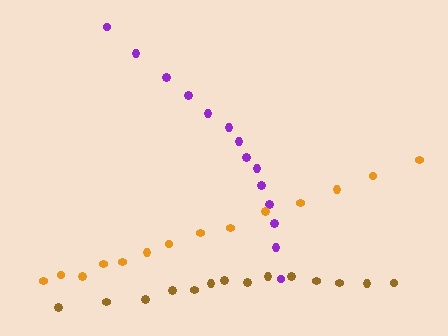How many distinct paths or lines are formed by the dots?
There are 3 distinct paths.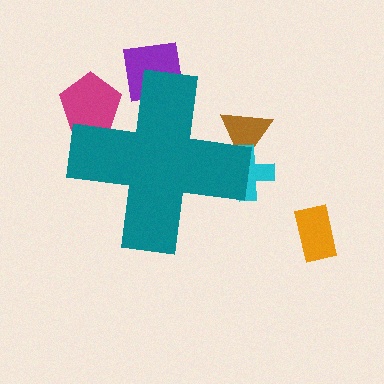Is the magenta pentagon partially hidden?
Yes, the magenta pentagon is partially hidden behind the teal cross.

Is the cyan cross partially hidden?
Yes, the cyan cross is partially hidden behind the teal cross.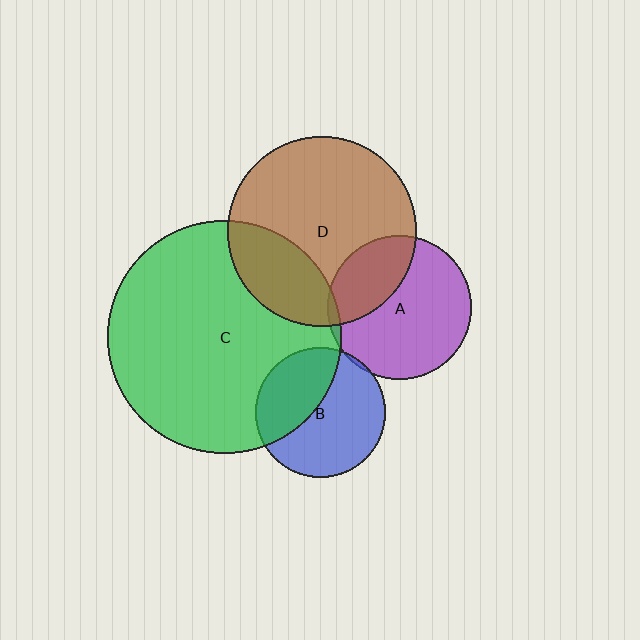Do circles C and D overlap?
Yes.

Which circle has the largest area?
Circle C (green).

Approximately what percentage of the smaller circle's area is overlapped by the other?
Approximately 25%.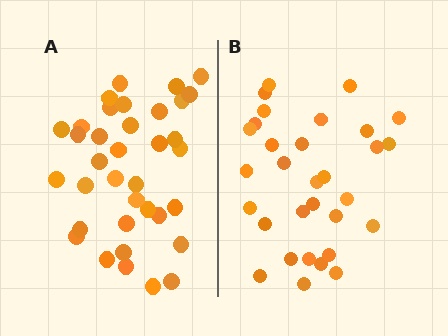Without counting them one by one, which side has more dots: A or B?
Region A (the left region) has more dots.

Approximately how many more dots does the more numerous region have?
Region A has about 5 more dots than region B.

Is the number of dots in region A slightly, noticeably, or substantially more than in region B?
Region A has only slightly more — the two regions are fairly close. The ratio is roughly 1.2 to 1.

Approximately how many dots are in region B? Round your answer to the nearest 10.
About 30 dots. (The exact count is 31, which rounds to 30.)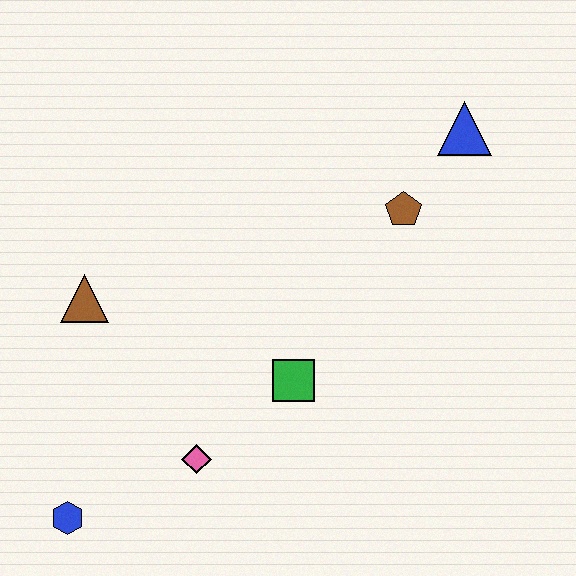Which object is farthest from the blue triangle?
The blue hexagon is farthest from the blue triangle.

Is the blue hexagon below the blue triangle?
Yes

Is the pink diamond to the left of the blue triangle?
Yes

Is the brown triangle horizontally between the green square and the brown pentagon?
No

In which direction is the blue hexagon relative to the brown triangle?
The blue hexagon is below the brown triangle.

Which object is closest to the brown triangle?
The pink diamond is closest to the brown triangle.